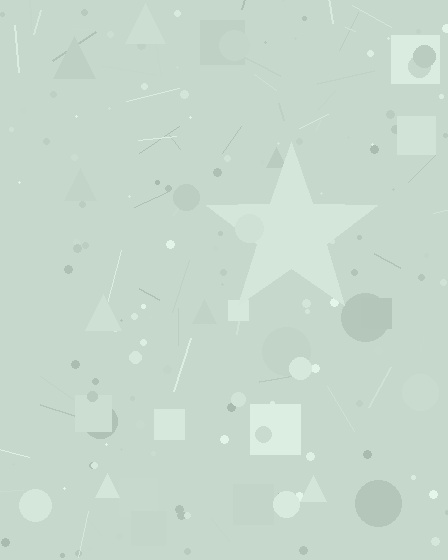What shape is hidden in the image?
A star is hidden in the image.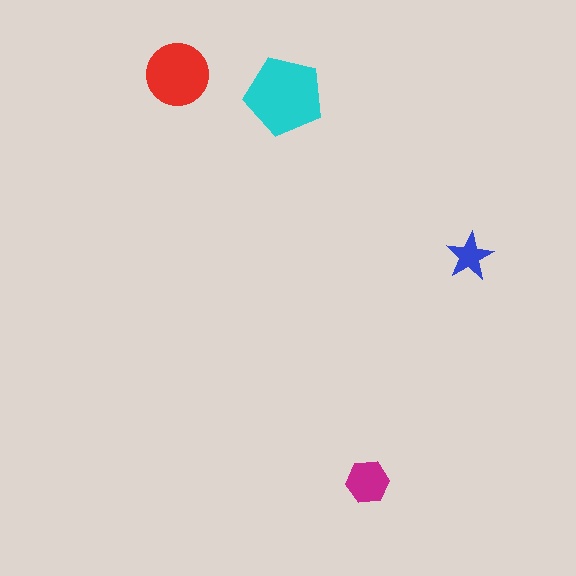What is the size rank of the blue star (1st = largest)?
4th.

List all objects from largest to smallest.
The cyan pentagon, the red circle, the magenta hexagon, the blue star.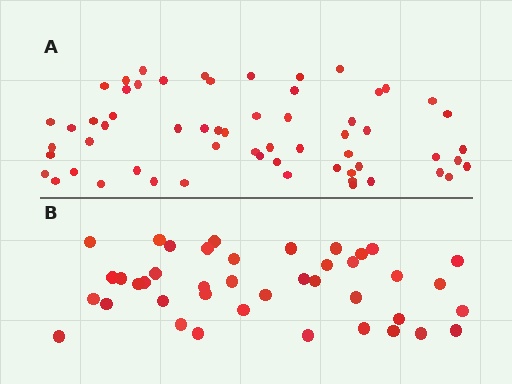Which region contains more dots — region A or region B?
Region A (the top region) has more dots.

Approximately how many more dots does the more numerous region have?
Region A has approximately 20 more dots than region B.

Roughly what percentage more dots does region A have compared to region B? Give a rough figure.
About 45% more.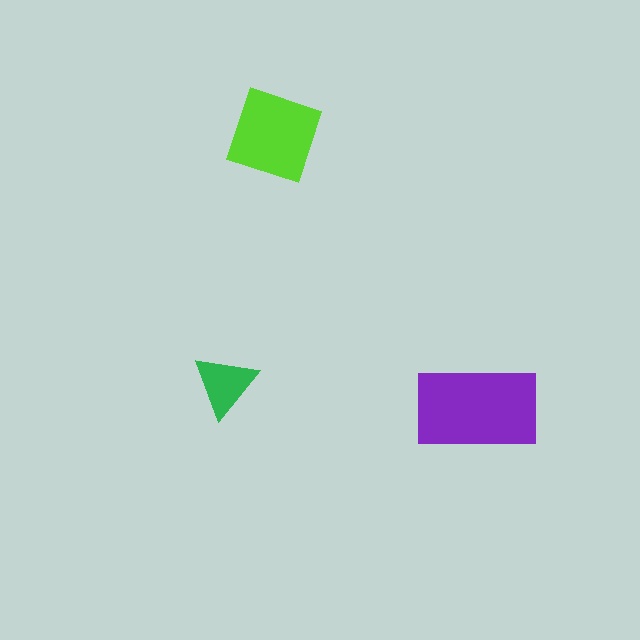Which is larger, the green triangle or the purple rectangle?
The purple rectangle.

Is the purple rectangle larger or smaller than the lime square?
Larger.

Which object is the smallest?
The green triangle.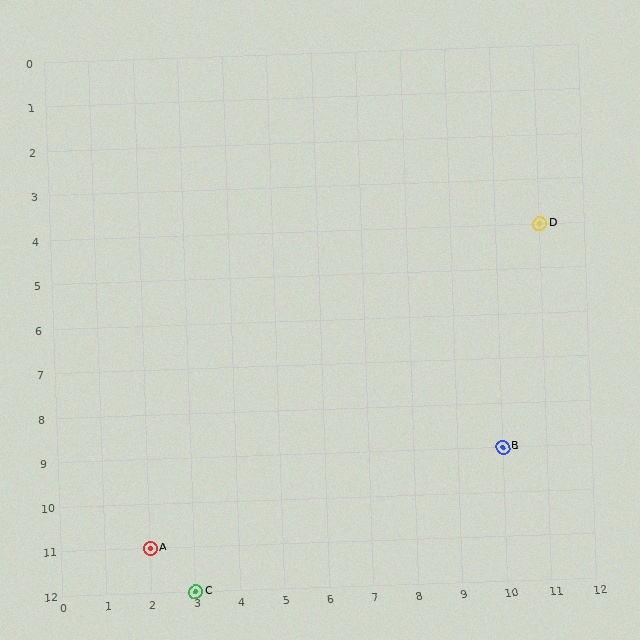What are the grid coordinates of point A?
Point A is at grid coordinates (2, 11).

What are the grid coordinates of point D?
Point D is at grid coordinates (11, 4).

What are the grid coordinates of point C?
Point C is at grid coordinates (3, 12).